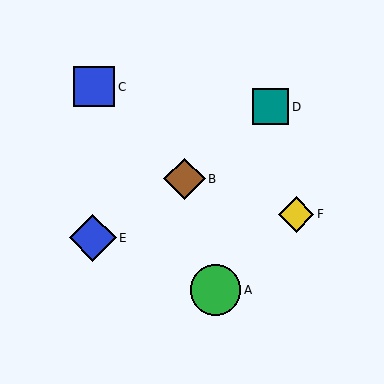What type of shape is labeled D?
Shape D is a teal square.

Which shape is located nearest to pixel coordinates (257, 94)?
The teal square (labeled D) at (271, 107) is nearest to that location.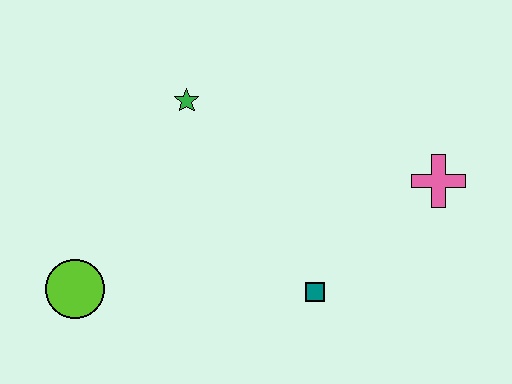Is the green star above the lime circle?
Yes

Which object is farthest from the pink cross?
The lime circle is farthest from the pink cross.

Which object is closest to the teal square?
The pink cross is closest to the teal square.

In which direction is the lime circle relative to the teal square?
The lime circle is to the left of the teal square.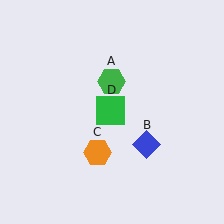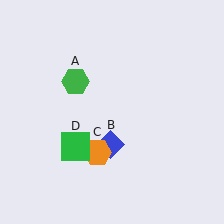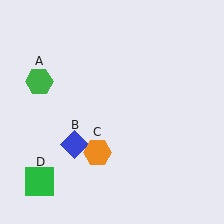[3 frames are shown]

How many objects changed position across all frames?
3 objects changed position: green hexagon (object A), blue diamond (object B), green square (object D).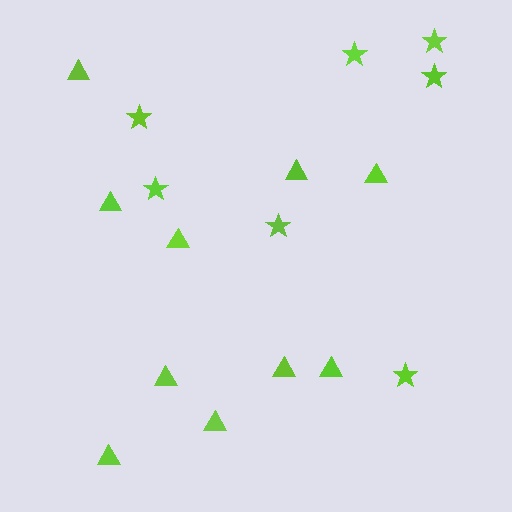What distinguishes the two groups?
There are 2 groups: one group of triangles (10) and one group of stars (7).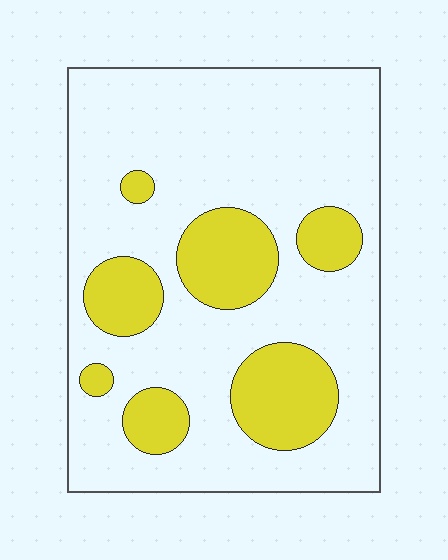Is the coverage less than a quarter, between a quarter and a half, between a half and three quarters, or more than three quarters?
Less than a quarter.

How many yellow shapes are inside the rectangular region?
7.